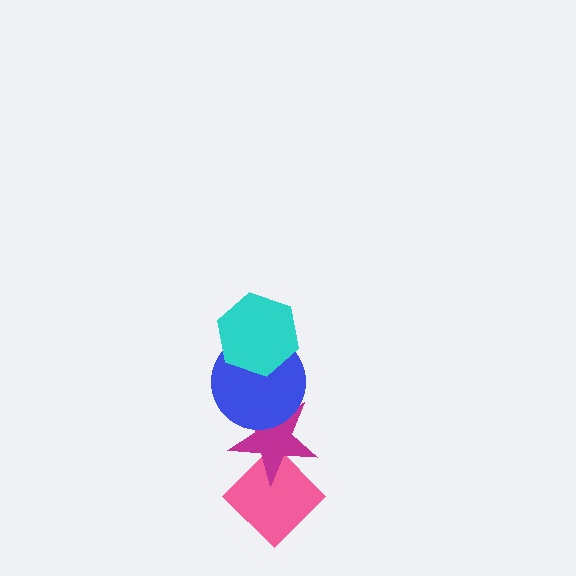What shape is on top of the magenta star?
The blue circle is on top of the magenta star.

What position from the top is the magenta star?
The magenta star is 3rd from the top.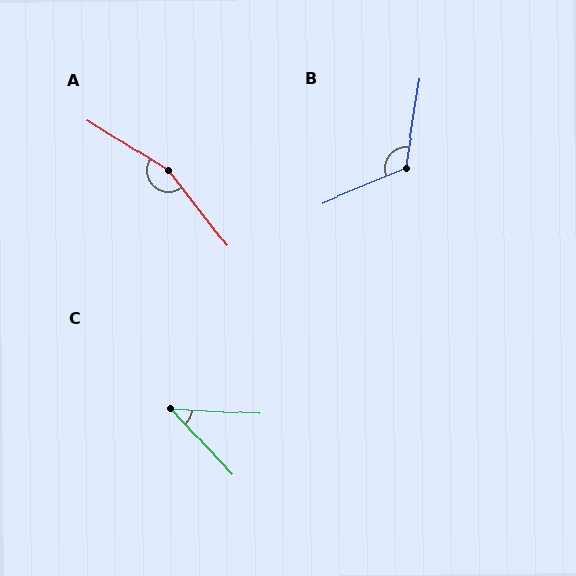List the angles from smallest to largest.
C (44°), B (122°), A (160°).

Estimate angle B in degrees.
Approximately 122 degrees.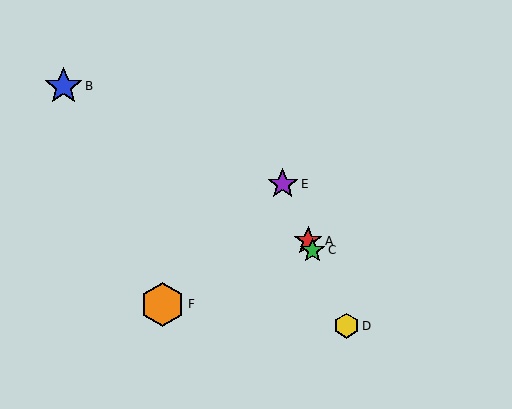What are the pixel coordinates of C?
Object C is at (312, 251).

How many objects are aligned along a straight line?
4 objects (A, C, D, E) are aligned along a straight line.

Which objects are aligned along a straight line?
Objects A, C, D, E are aligned along a straight line.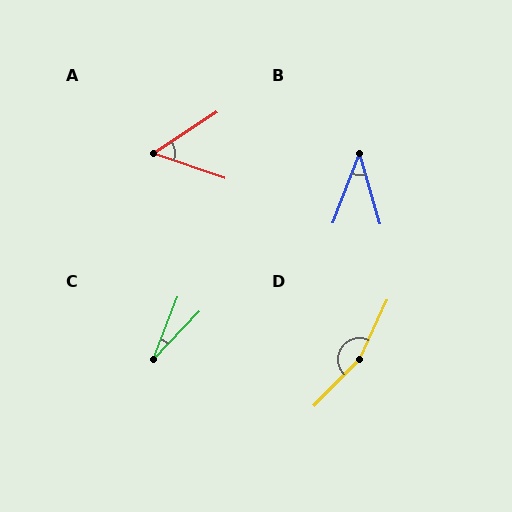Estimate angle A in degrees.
Approximately 51 degrees.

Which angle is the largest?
D, at approximately 161 degrees.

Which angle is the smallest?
C, at approximately 23 degrees.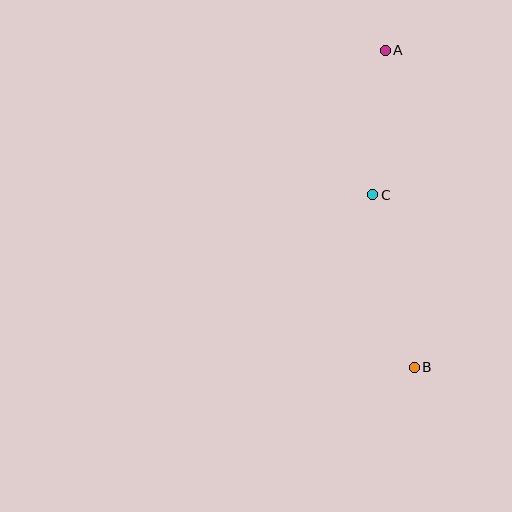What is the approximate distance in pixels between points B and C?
The distance between B and C is approximately 177 pixels.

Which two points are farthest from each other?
Points A and B are farthest from each other.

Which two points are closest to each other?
Points A and C are closest to each other.